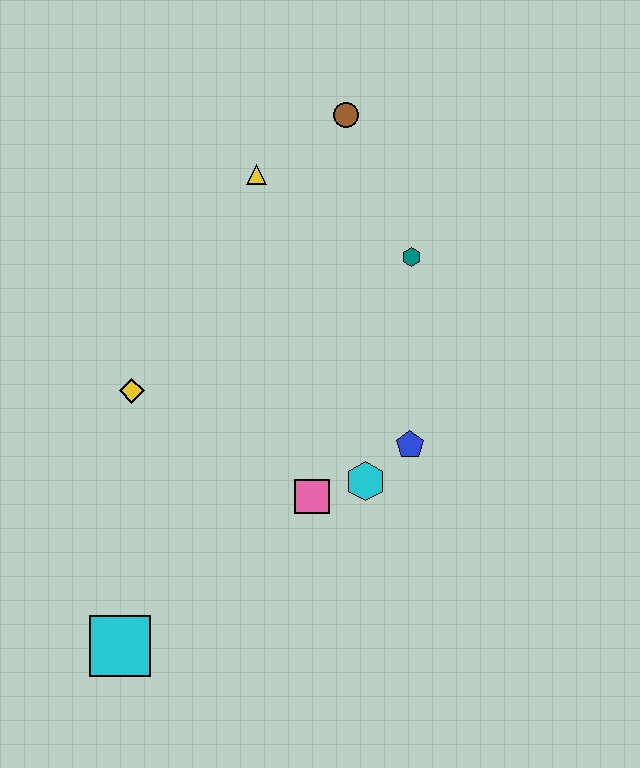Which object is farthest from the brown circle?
The cyan square is farthest from the brown circle.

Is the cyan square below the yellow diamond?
Yes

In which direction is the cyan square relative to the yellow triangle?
The cyan square is below the yellow triangle.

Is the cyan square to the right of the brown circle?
No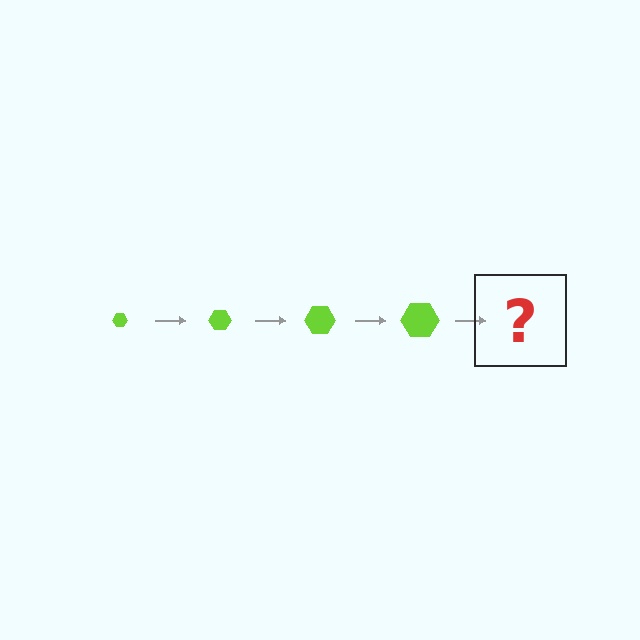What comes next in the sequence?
The next element should be a lime hexagon, larger than the previous one.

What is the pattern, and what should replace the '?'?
The pattern is that the hexagon gets progressively larger each step. The '?' should be a lime hexagon, larger than the previous one.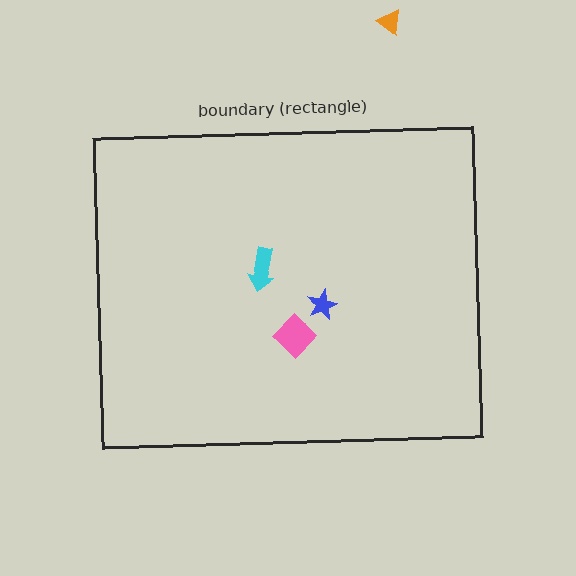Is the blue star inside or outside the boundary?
Inside.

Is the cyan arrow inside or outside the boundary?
Inside.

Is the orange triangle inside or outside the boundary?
Outside.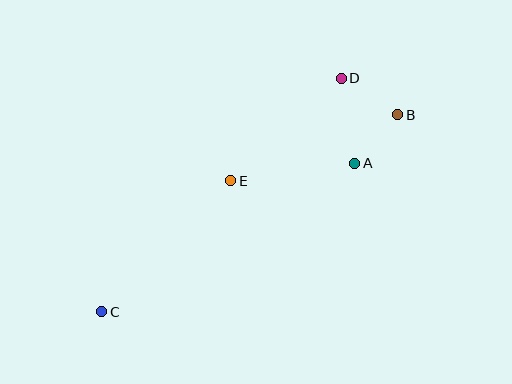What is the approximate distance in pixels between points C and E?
The distance between C and E is approximately 184 pixels.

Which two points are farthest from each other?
Points B and C are farthest from each other.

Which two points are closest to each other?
Points A and B are closest to each other.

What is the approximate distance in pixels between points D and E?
The distance between D and E is approximately 151 pixels.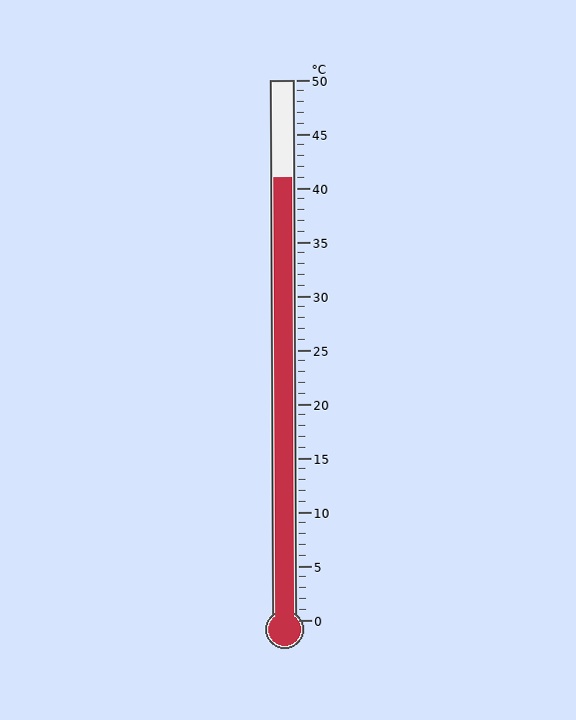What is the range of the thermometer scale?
The thermometer scale ranges from 0°C to 50°C.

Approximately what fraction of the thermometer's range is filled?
The thermometer is filled to approximately 80% of its range.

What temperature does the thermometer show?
The thermometer shows approximately 41°C.